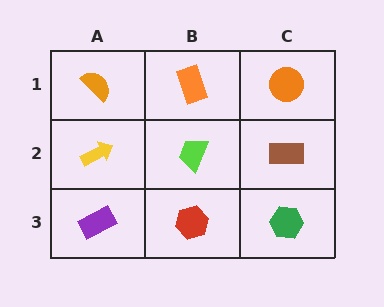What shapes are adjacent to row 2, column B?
An orange rectangle (row 1, column B), a red hexagon (row 3, column B), a yellow arrow (row 2, column A), a brown rectangle (row 2, column C).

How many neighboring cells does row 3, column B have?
3.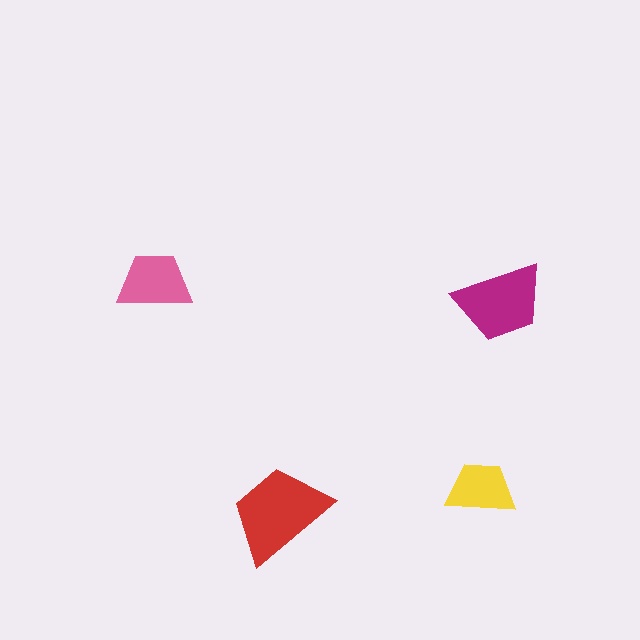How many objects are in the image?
There are 4 objects in the image.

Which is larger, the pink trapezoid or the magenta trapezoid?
The magenta one.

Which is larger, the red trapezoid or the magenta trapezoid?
The red one.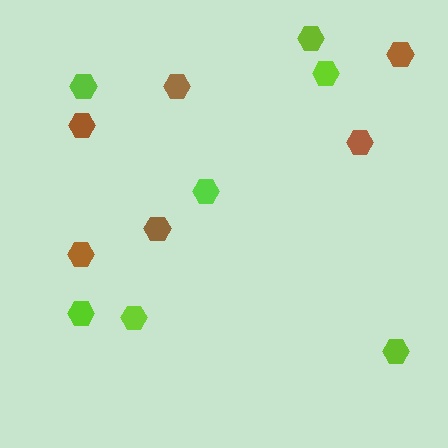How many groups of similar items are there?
There are 2 groups: one group of brown hexagons (6) and one group of lime hexagons (7).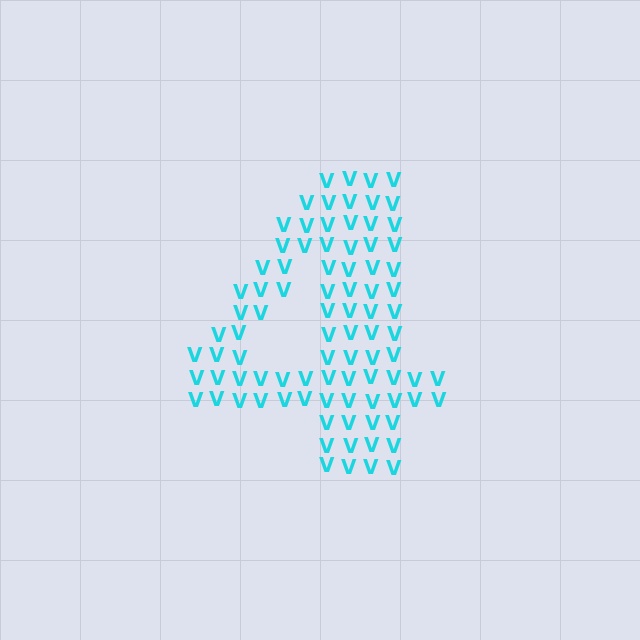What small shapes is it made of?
It is made of small letter V's.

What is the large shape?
The large shape is the digit 4.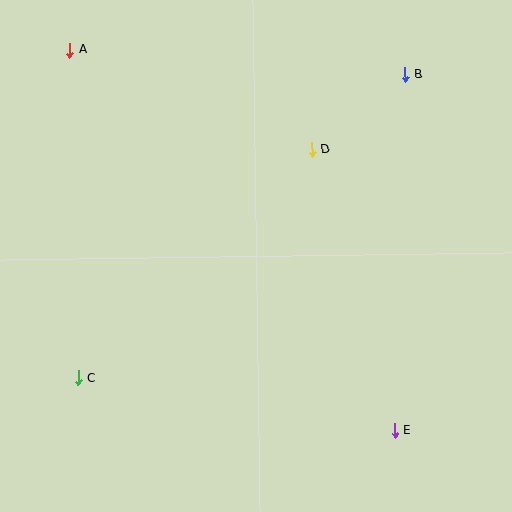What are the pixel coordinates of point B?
Point B is at (405, 74).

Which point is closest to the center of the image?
Point D at (312, 149) is closest to the center.